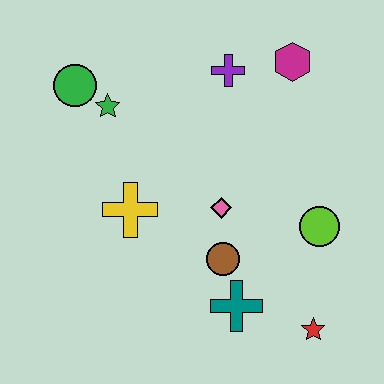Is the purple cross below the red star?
No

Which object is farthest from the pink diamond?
The green circle is farthest from the pink diamond.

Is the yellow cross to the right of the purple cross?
No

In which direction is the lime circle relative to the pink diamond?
The lime circle is to the right of the pink diamond.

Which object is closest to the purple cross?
The magenta hexagon is closest to the purple cross.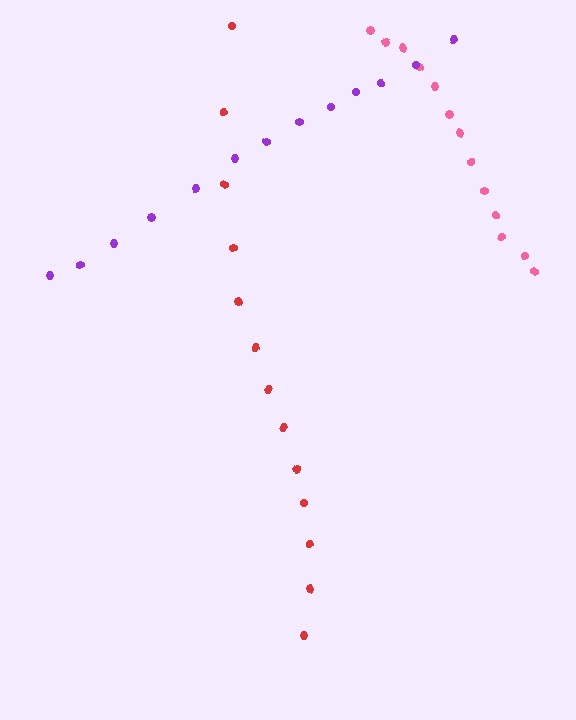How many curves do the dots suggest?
There are 3 distinct paths.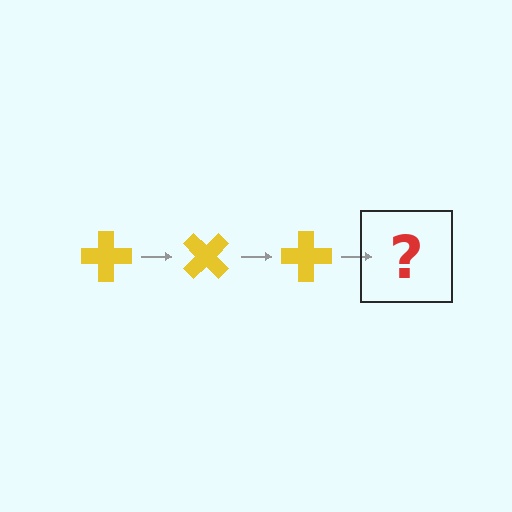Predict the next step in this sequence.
The next step is a yellow cross rotated 135 degrees.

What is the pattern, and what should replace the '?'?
The pattern is that the cross rotates 45 degrees each step. The '?' should be a yellow cross rotated 135 degrees.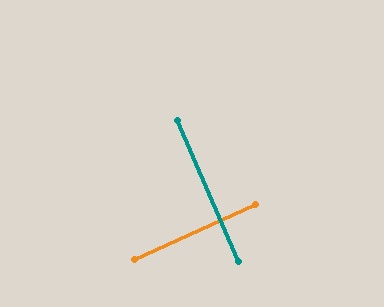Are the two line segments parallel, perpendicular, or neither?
Perpendicular — they meet at approximately 89°.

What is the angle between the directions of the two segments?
Approximately 89 degrees.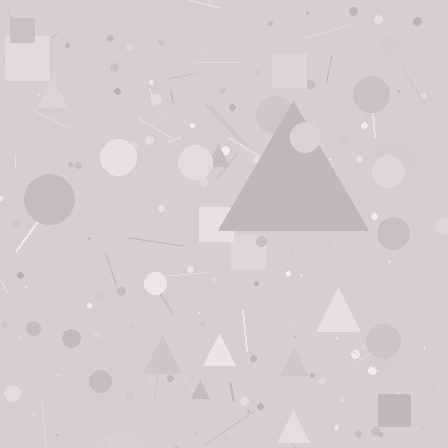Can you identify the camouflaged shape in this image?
The camouflaged shape is a triangle.